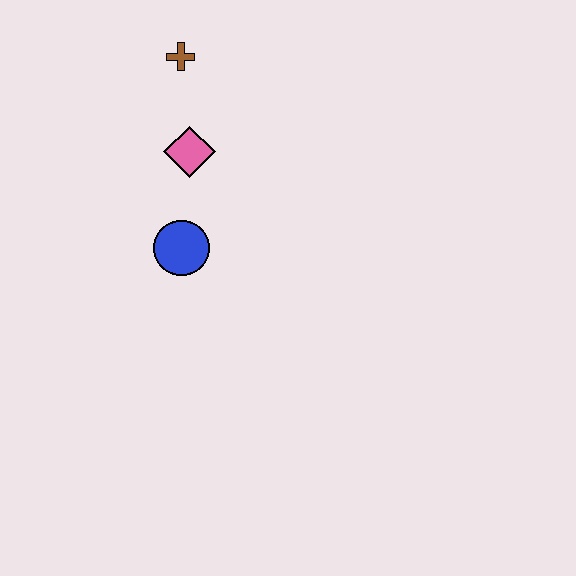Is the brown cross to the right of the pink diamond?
No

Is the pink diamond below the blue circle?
No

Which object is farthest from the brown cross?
The blue circle is farthest from the brown cross.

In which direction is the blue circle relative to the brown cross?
The blue circle is below the brown cross.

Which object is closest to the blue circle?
The pink diamond is closest to the blue circle.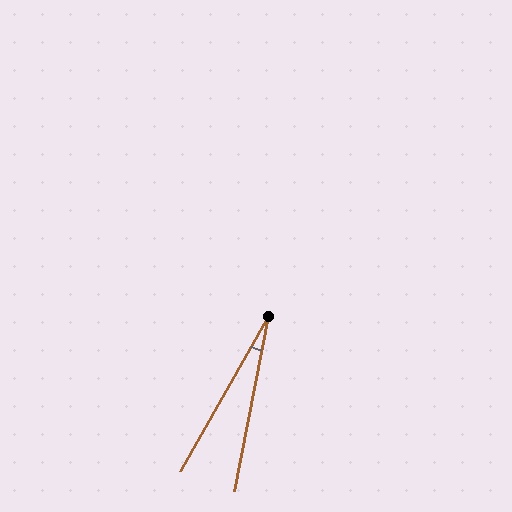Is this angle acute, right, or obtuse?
It is acute.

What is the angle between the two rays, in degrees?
Approximately 19 degrees.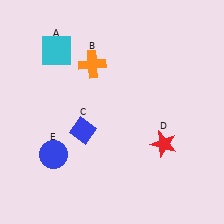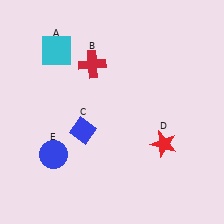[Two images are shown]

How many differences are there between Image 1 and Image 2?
There is 1 difference between the two images.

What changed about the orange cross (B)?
In Image 1, B is orange. In Image 2, it changed to red.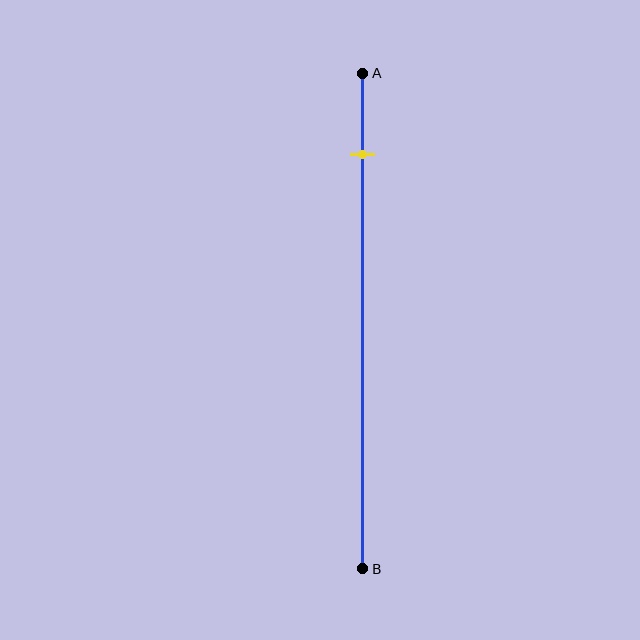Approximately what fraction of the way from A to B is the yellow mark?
The yellow mark is approximately 15% of the way from A to B.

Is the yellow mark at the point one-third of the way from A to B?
No, the mark is at about 15% from A, not at the 33% one-third point.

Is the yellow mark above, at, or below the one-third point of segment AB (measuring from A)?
The yellow mark is above the one-third point of segment AB.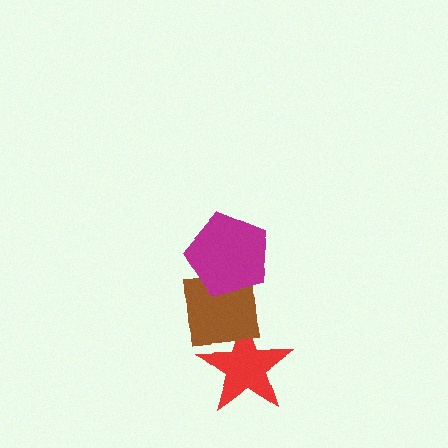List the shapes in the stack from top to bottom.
From top to bottom: the magenta pentagon, the brown square, the red star.